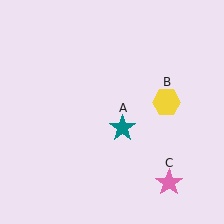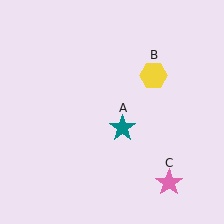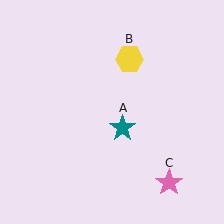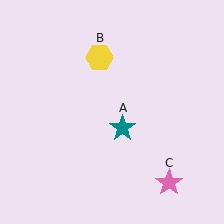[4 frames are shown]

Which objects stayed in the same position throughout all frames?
Teal star (object A) and pink star (object C) remained stationary.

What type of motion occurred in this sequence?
The yellow hexagon (object B) rotated counterclockwise around the center of the scene.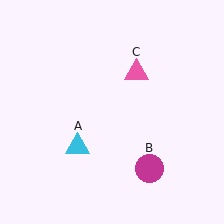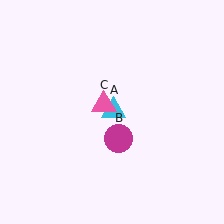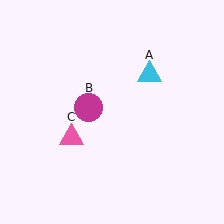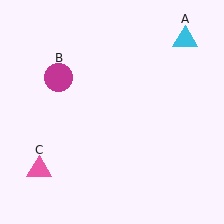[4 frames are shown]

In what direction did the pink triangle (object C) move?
The pink triangle (object C) moved down and to the left.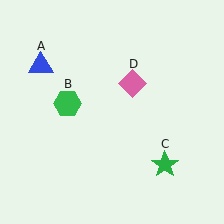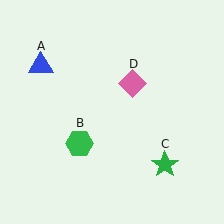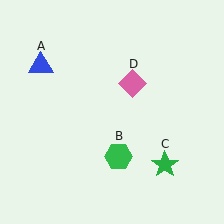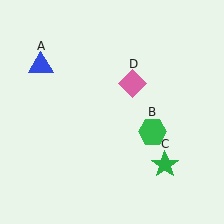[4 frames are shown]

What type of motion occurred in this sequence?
The green hexagon (object B) rotated counterclockwise around the center of the scene.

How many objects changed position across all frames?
1 object changed position: green hexagon (object B).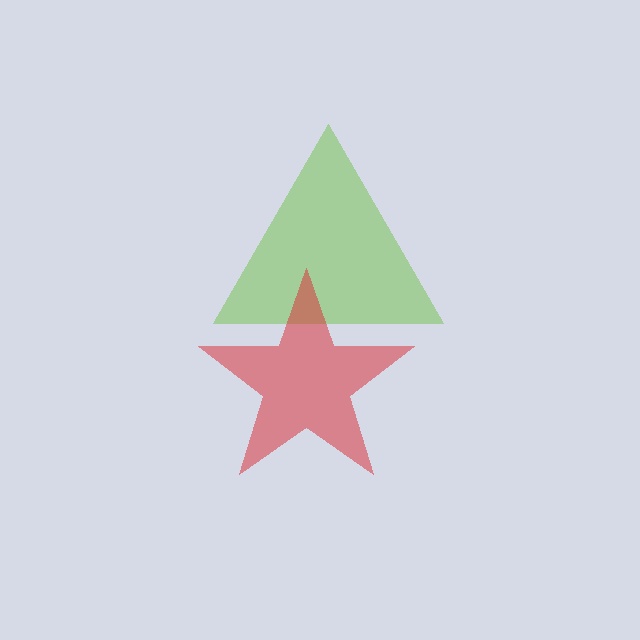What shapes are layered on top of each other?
The layered shapes are: a lime triangle, a red star.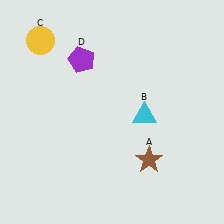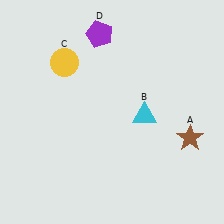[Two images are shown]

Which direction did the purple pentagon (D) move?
The purple pentagon (D) moved up.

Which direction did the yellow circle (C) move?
The yellow circle (C) moved right.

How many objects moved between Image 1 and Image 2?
3 objects moved between the two images.